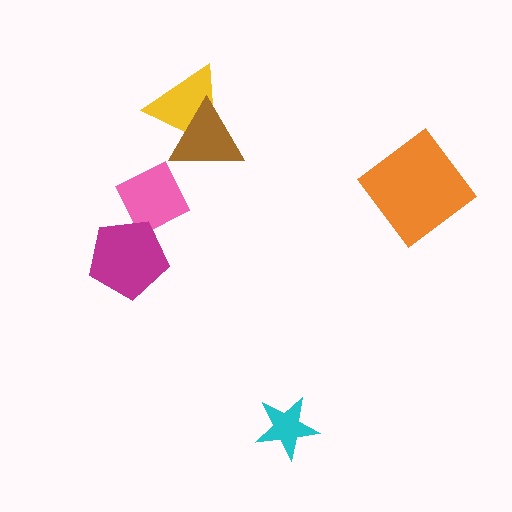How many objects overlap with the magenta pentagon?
1 object overlaps with the magenta pentagon.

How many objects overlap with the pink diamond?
1 object overlaps with the pink diamond.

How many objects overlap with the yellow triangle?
1 object overlaps with the yellow triangle.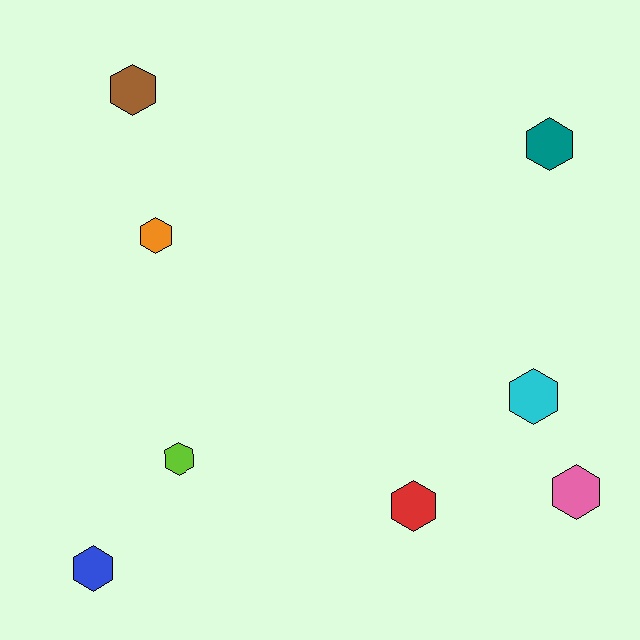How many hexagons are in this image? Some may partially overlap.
There are 8 hexagons.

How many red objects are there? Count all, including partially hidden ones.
There is 1 red object.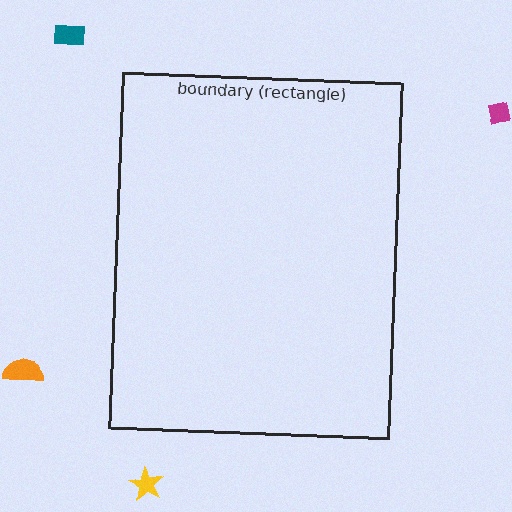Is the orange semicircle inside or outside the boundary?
Outside.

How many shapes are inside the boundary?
0 inside, 4 outside.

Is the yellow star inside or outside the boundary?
Outside.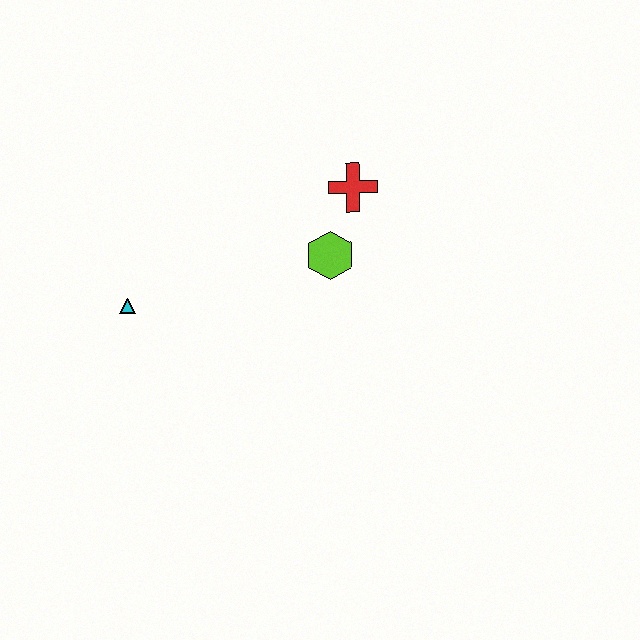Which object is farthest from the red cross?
The cyan triangle is farthest from the red cross.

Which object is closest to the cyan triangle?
The lime hexagon is closest to the cyan triangle.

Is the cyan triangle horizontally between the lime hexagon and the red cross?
No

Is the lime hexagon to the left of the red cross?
Yes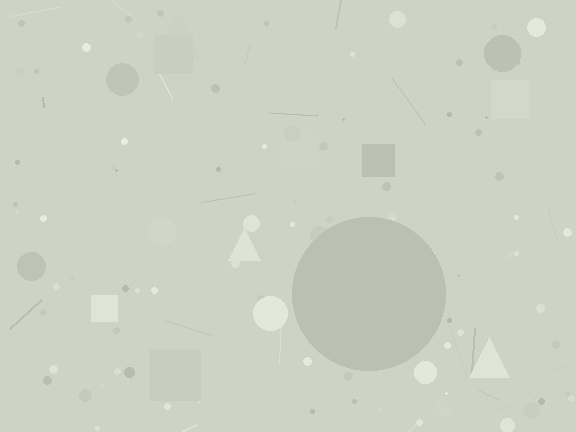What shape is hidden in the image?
A circle is hidden in the image.